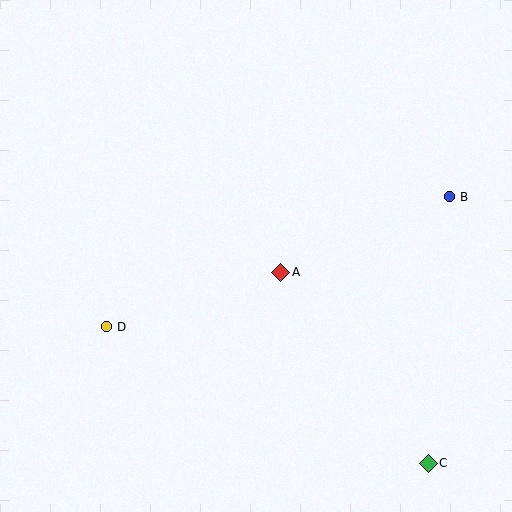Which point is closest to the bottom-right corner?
Point C is closest to the bottom-right corner.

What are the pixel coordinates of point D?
Point D is at (106, 327).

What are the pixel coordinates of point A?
Point A is at (281, 272).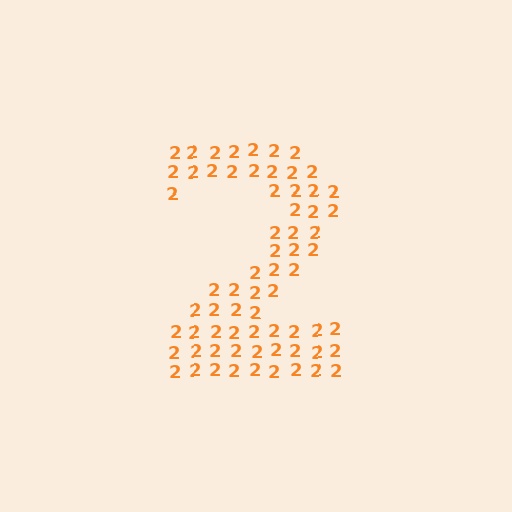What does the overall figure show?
The overall figure shows the digit 2.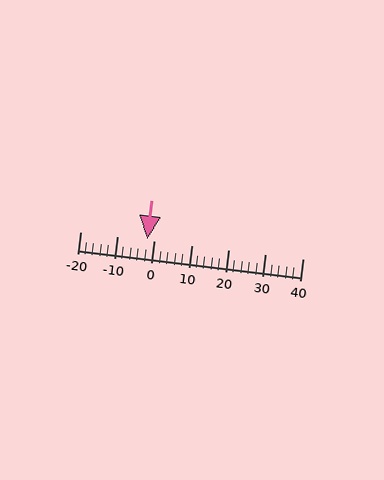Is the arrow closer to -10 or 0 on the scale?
The arrow is closer to 0.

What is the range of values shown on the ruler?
The ruler shows values from -20 to 40.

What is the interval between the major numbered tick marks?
The major tick marks are spaced 10 units apart.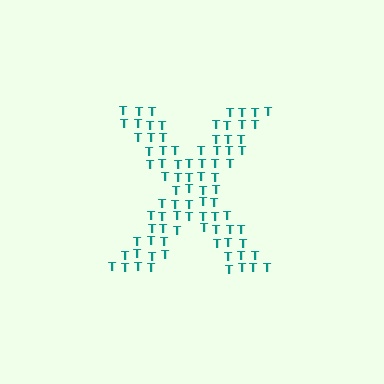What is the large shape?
The large shape is the letter X.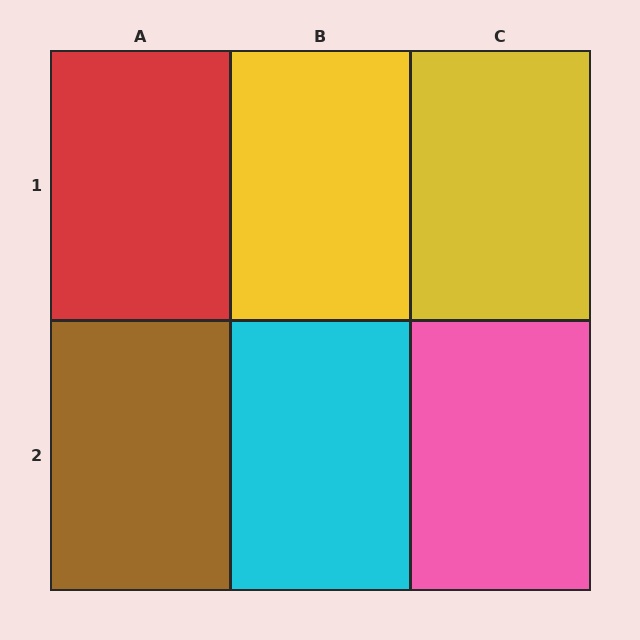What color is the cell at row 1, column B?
Yellow.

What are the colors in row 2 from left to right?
Brown, cyan, pink.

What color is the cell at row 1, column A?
Red.